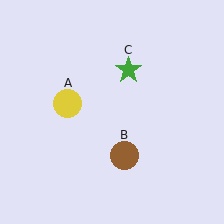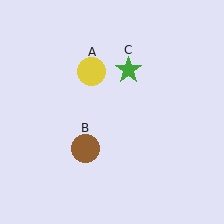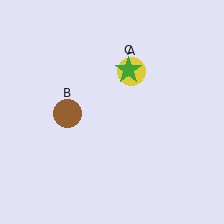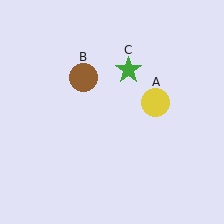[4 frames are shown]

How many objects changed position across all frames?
2 objects changed position: yellow circle (object A), brown circle (object B).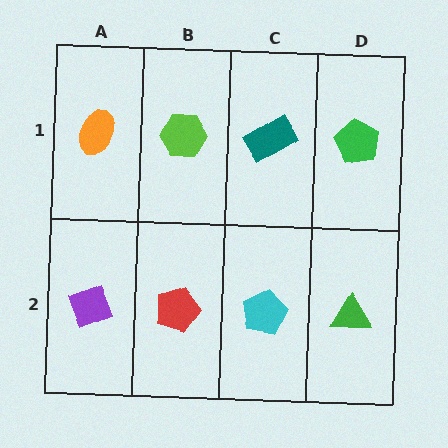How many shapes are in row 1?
4 shapes.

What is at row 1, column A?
An orange ellipse.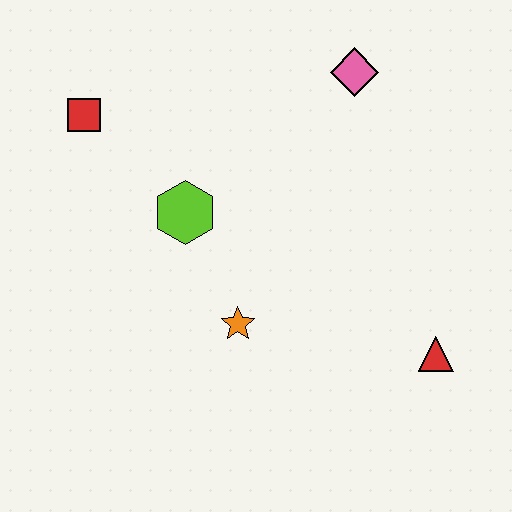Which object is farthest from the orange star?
The pink diamond is farthest from the orange star.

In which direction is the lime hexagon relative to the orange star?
The lime hexagon is above the orange star.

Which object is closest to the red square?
The lime hexagon is closest to the red square.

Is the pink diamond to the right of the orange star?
Yes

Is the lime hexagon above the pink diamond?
No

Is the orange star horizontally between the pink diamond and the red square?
Yes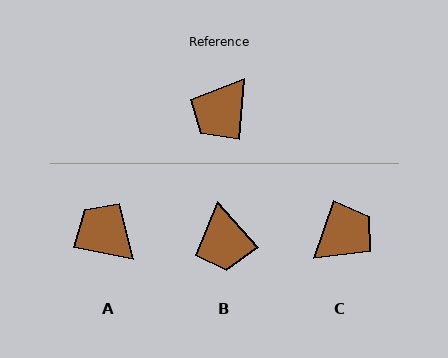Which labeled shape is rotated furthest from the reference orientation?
C, about 166 degrees away.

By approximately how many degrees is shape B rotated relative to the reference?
Approximately 46 degrees counter-clockwise.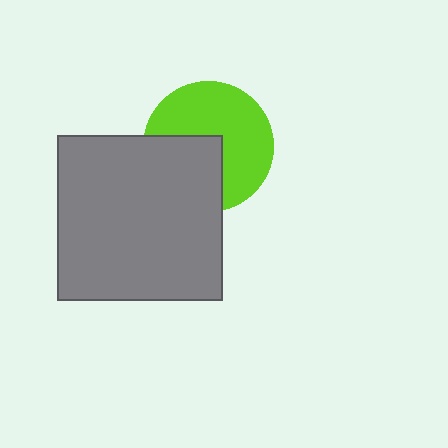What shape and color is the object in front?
The object in front is a gray square.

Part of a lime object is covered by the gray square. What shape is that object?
It is a circle.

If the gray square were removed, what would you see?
You would see the complete lime circle.